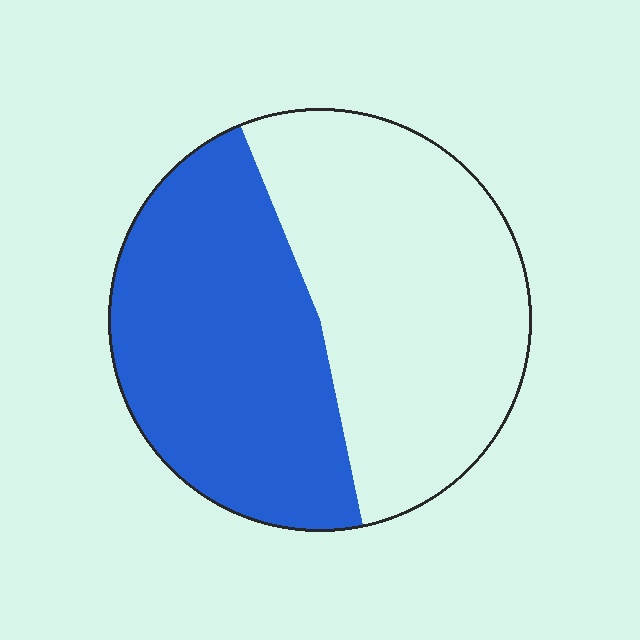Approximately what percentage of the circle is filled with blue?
Approximately 45%.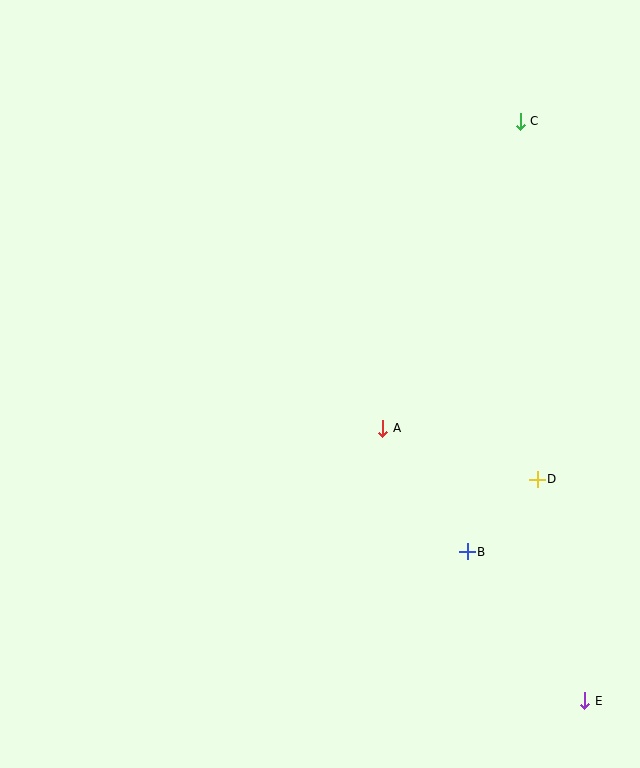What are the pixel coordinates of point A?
Point A is at (383, 428).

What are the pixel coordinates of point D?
Point D is at (537, 479).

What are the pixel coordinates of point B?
Point B is at (467, 552).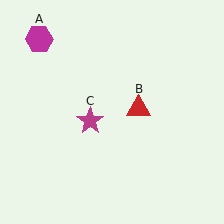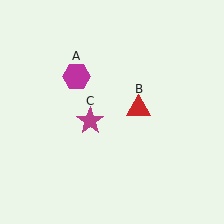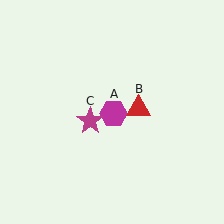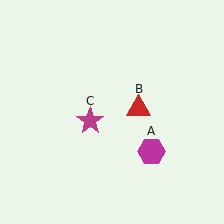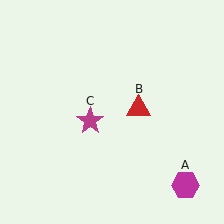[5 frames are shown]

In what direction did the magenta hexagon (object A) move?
The magenta hexagon (object A) moved down and to the right.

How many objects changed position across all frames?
1 object changed position: magenta hexagon (object A).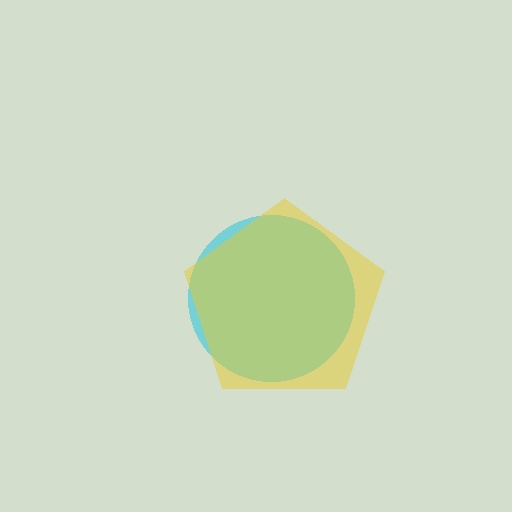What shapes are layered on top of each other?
The layered shapes are: a cyan circle, a yellow pentagon.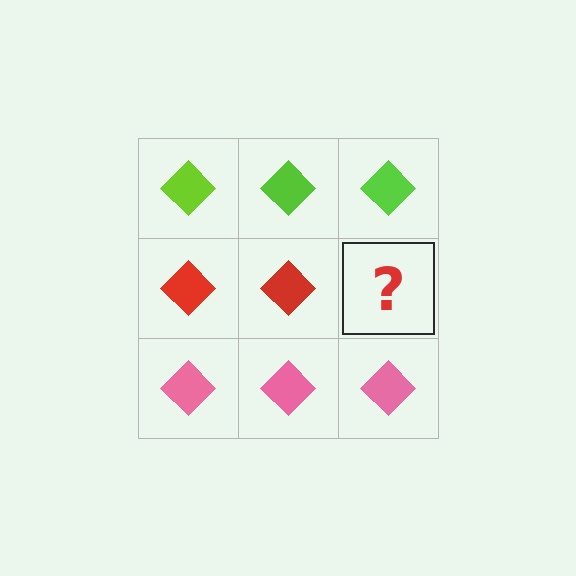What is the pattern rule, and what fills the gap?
The rule is that each row has a consistent color. The gap should be filled with a red diamond.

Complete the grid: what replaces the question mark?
The question mark should be replaced with a red diamond.